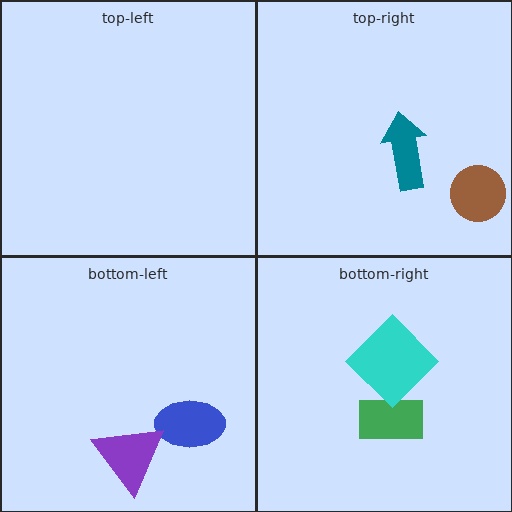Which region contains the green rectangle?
The bottom-right region.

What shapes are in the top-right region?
The brown circle, the teal arrow.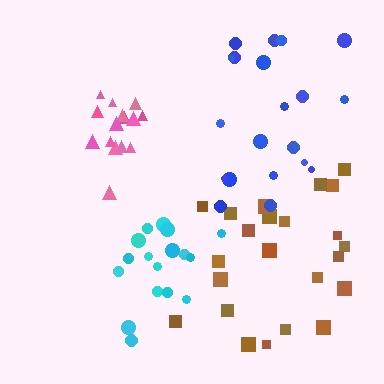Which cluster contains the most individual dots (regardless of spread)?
Brown (23).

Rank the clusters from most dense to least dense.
pink, cyan, brown, blue.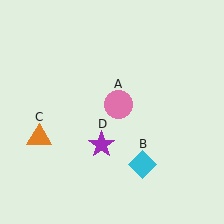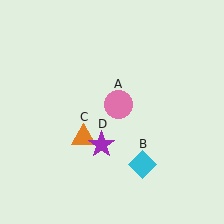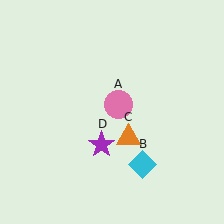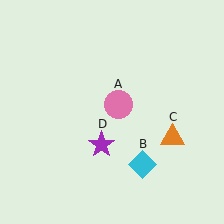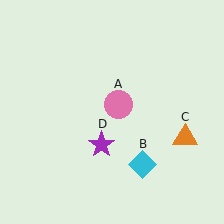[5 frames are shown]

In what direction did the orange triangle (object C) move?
The orange triangle (object C) moved right.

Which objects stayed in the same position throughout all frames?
Pink circle (object A) and cyan diamond (object B) and purple star (object D) remained stationary.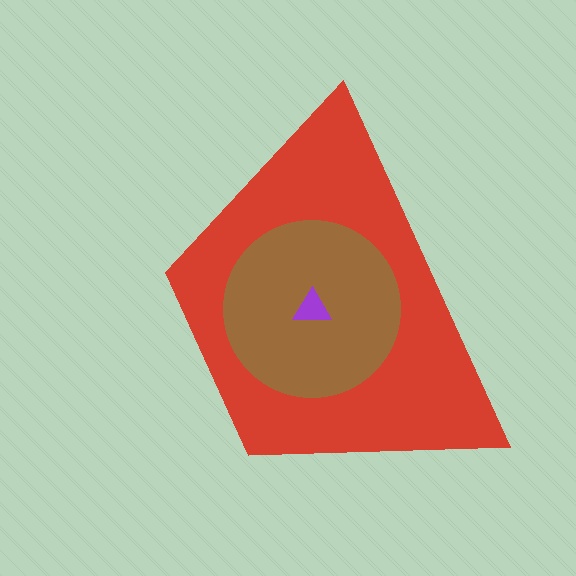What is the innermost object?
The purple triangle.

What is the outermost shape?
The red trapezoid.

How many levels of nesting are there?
3.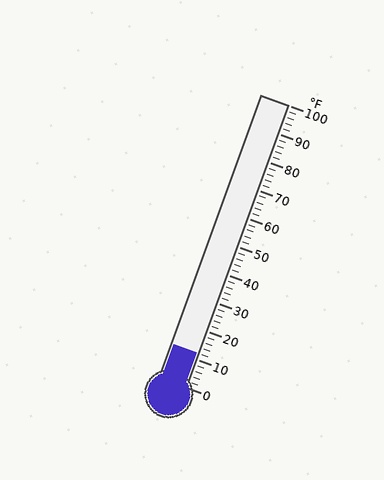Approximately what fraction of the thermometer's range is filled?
The thermometer is filled to approximately 10% of its range.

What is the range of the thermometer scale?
The thermometer scale ranges from 0°F to 100°F.